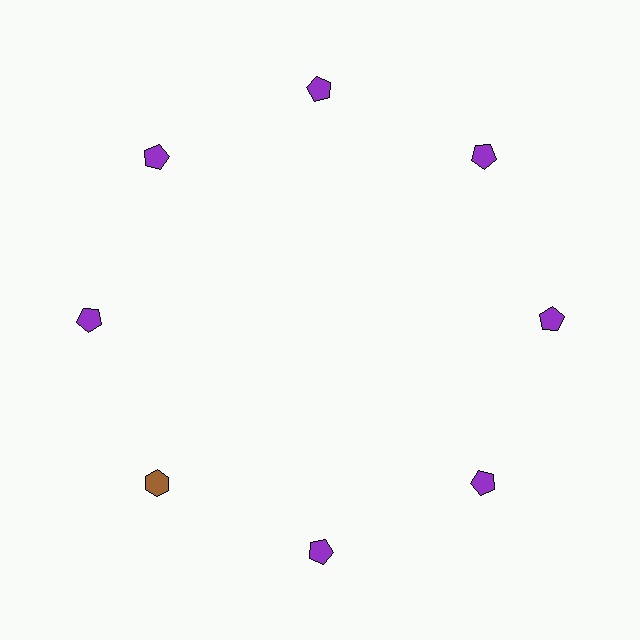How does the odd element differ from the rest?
It differs in both color (brown instead of purple) and shape (hexagon instead of pentagon).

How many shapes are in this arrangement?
There are 8 shapes arranged in a ring pattern.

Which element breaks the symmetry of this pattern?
The brown hexagon at roughly the 8 o'clock position breaks the symmetry. All other shapes are purple pentagons.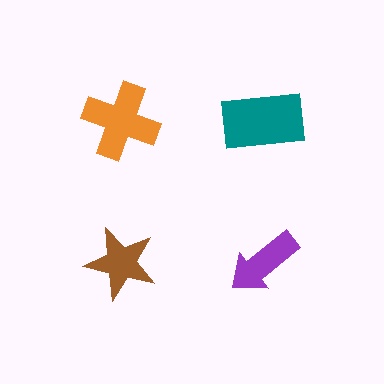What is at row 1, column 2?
A teal rectangle.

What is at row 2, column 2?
A purple arrow.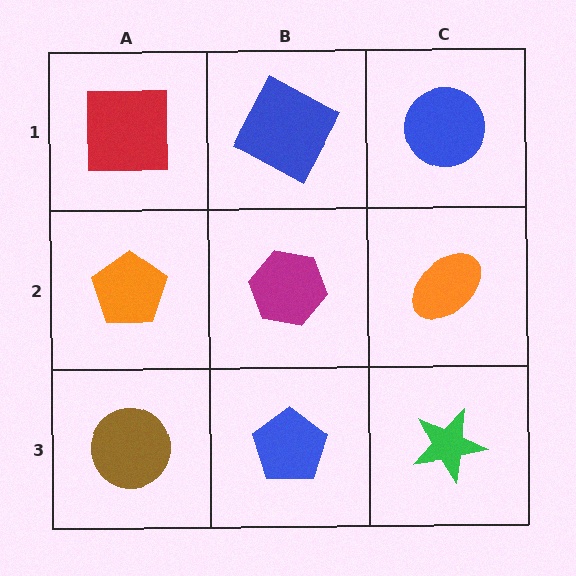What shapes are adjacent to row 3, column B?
A magenta hexagon (row 2, column B), a brown circle (row 3, column A), a green star (row 3, column C).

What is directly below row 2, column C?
A green star.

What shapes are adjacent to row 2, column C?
A blue circle (row 1, column C), a green star (row 3, column C), a magenta hexagon (row 2, column B).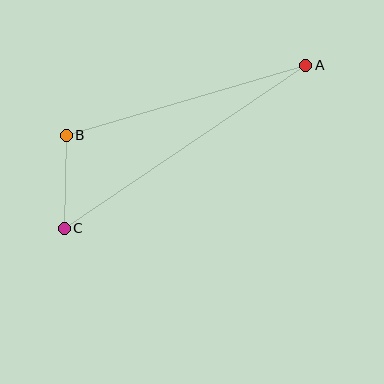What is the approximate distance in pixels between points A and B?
The distance between A and B is approximately 250 pixels.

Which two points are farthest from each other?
Points A and C are farthest from each other.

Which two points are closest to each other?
Points B and C are closest to each other.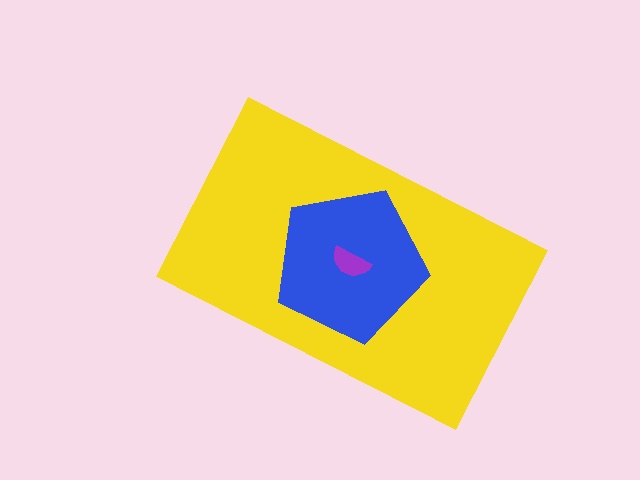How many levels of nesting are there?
3.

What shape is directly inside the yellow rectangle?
The blue pentagon.